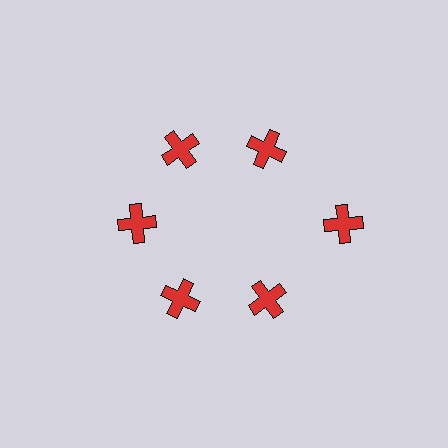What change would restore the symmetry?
The symmetry would be restored by moving it inward, back onto the ring so that all 6 crosses sit at equal angles and equal distance from the center.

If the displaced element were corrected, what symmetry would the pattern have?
It would have 6-fold rotational symmetry — the pattern would map onto itself every 60 degrees.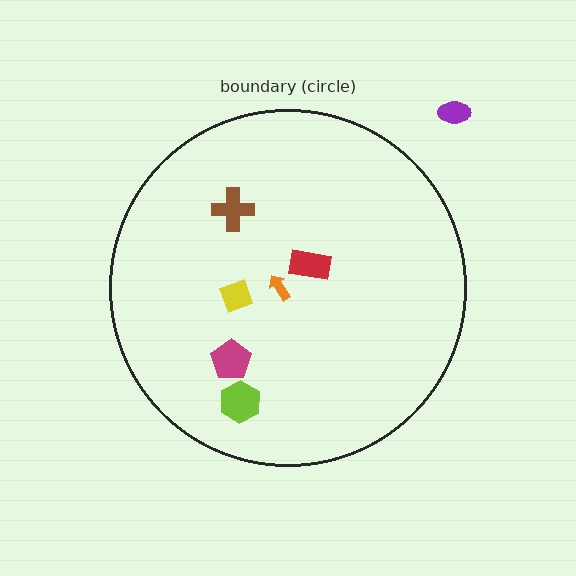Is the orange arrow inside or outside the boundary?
Inside.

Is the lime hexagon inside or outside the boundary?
Inside.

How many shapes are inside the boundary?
6 inside, 1 outside.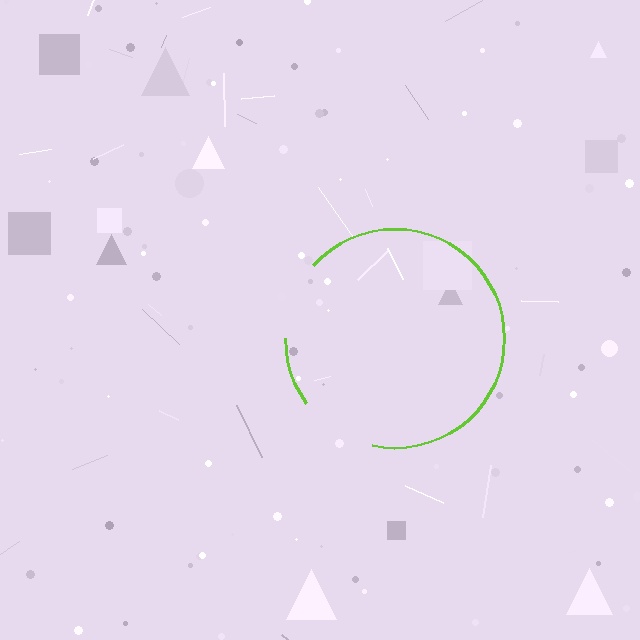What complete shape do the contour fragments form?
The contour fragments form a circle.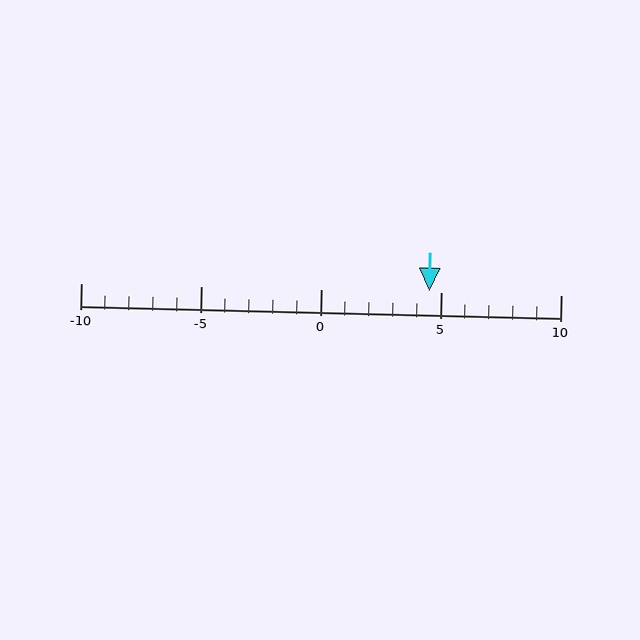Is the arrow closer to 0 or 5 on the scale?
The arrow is closer to 5.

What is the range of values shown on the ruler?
The ruler shows values from -10 to 10.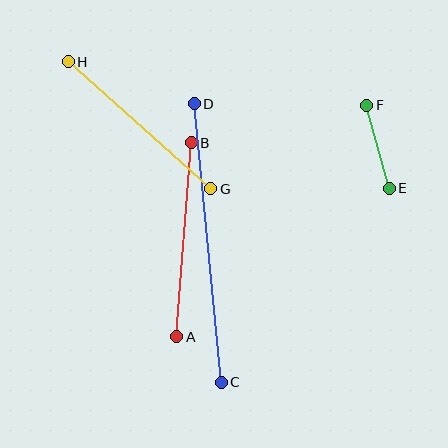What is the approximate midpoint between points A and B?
The midpoint is at approximately (184, 240) pixels.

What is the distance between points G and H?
The distance is approximately 191 pixels.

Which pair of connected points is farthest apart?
Points C and D are farthest apart.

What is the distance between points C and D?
The distance is approximately 280 pixels.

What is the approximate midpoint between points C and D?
The midpoint is at approximately (208, 243) pixels.